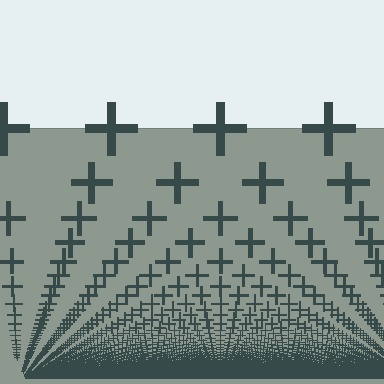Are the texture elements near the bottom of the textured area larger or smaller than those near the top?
Smaller. The gradient is inverted — elements near the bottom are smaller and denser.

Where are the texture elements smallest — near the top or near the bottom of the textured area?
Near the bottom.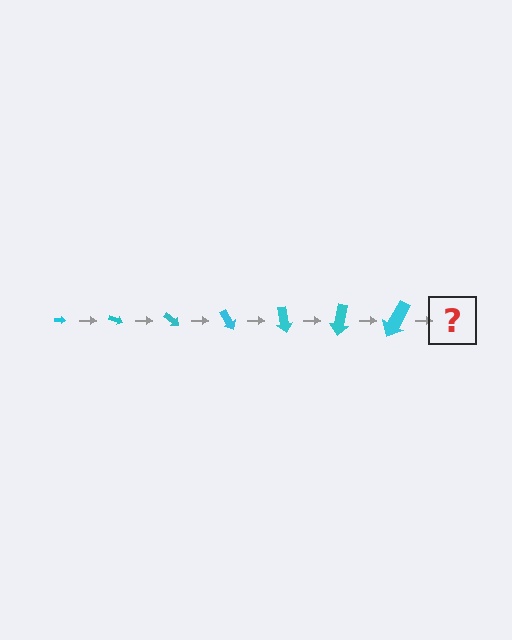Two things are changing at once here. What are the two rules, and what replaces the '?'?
The two rules are that the arrow grows larger each step and it rotates 20 degrees each step. The '?' should be an arrow, larger than the previous one and rotated 140 degrees from the start.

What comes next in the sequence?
The next element should be an arrow, larger than the previous one and rotated 140 degrees from the start.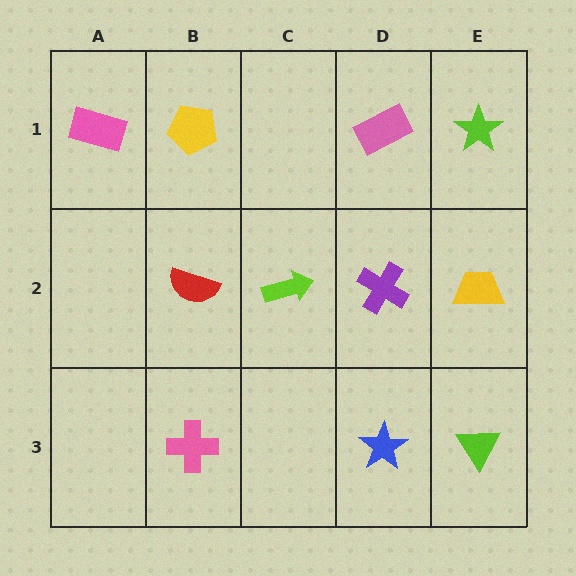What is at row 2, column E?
A yellow trapezoid.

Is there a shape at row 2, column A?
No, that cell is empty.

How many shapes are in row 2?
4 shapes.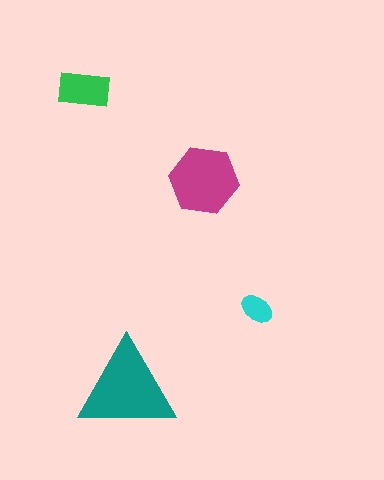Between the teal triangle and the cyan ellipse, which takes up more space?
The teal triangle.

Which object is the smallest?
The cyan ellipse.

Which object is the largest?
The teal triangle.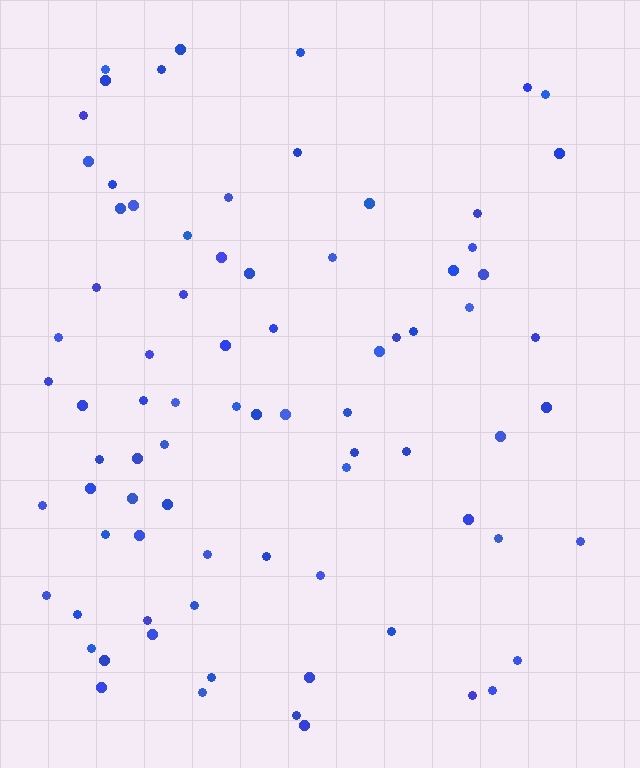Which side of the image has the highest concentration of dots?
The left.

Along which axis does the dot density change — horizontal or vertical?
Horizontal.